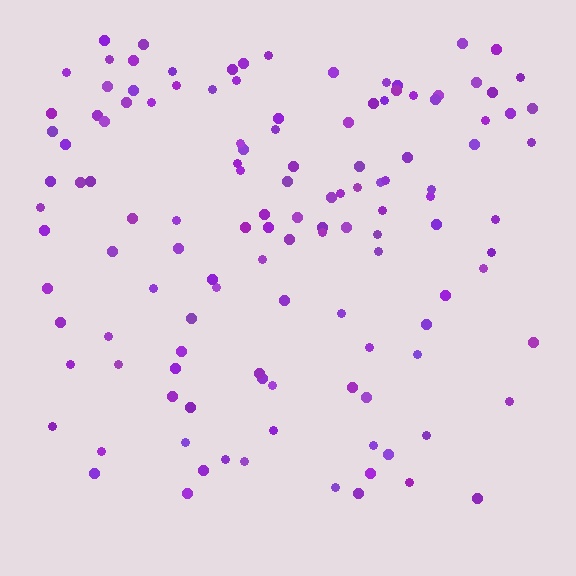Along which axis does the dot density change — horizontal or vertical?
Vertical.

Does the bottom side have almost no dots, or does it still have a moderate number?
Still a moderate number, just noticeably fewer than the top.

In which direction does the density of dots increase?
From bottom to top, with the top side densest.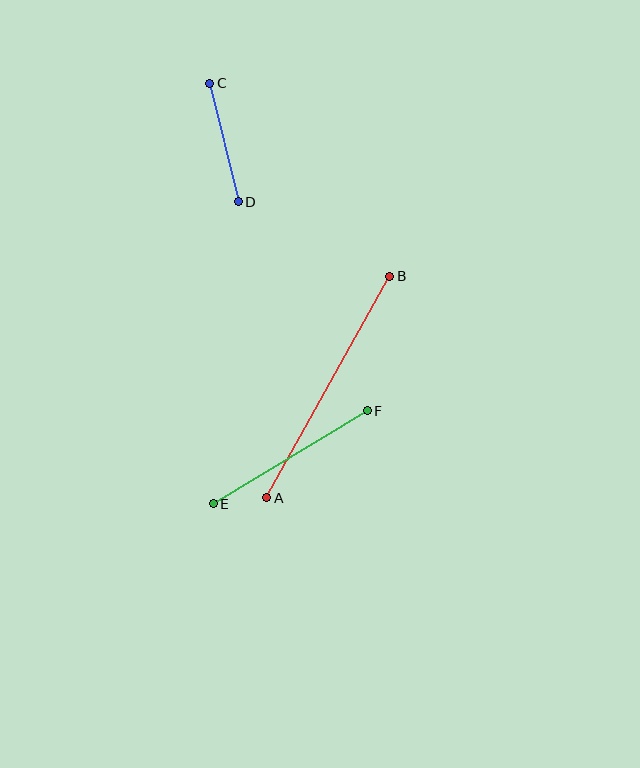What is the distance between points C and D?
The distance is approximately 122 pixels.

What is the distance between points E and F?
The distance is approximately 180 pixels.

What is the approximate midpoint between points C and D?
The midpoint is at approximately (224, 142) pixels.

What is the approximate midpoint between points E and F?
The midpoint is at approximately (290, 457) pixels.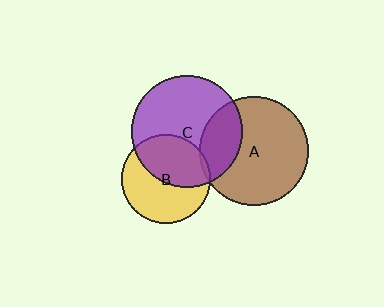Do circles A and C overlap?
Yes.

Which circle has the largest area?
Circle C (purple).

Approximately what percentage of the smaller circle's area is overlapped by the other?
Approximately 25%.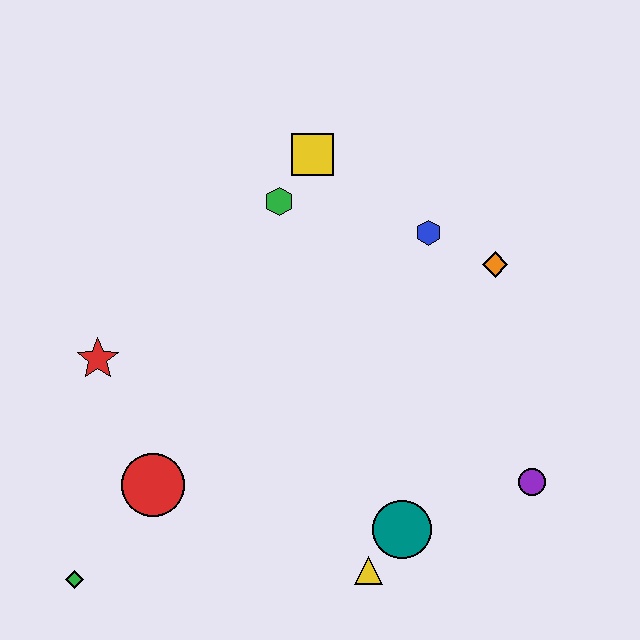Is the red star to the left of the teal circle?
Yes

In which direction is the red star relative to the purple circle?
The red star is to the left of the purple circle.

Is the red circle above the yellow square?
No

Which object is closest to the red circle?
The green diamond is closest to the red circle.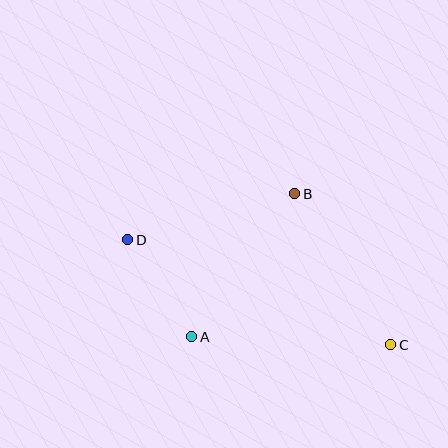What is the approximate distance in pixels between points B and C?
The distance between B and C is approximately 179 pixels.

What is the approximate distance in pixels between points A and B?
The distance between A and B is approximately 176 pixels.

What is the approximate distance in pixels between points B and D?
The distance between B and D is approximately 173 pixels.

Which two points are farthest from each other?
Points C and D are farthest from each other.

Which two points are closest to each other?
Points A and D are closest to each other.